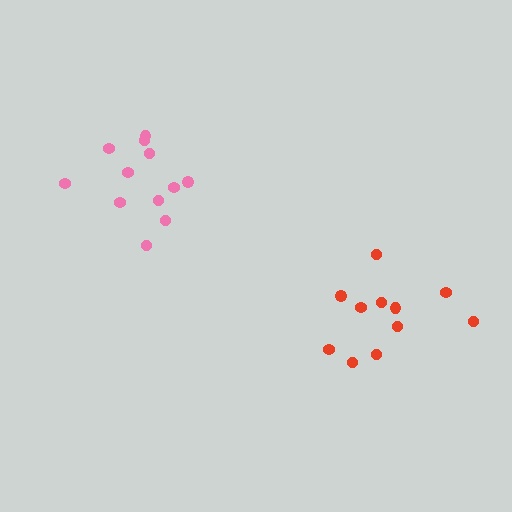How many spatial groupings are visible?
There are 2 spatial groupings.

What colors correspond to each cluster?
The clusters are colored: pink, red.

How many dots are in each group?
Group 1: 12 dots, Group 2: 11 dots (23 total).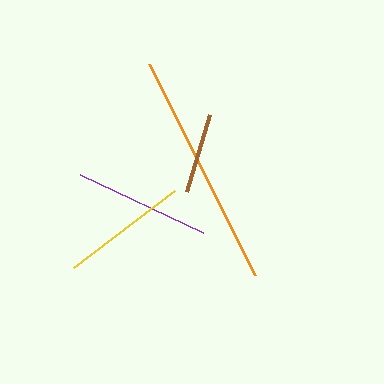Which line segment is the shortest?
The brown line is the shortest at approximately 80 pixels.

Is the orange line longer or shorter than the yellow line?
The orange line is longer than the yellow line.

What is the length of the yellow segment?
The yellow segment is approximately 128 pixels long.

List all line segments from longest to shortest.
From longest to shortest: orange, purple, yellow, brown.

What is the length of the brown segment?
The brown segment is approximately 80 pixels long.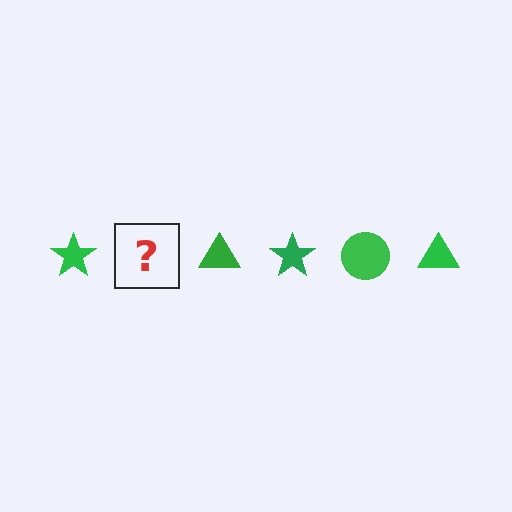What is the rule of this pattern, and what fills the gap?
The rule is that the pattern cycles through star, circle, triangle shapes in green. The gap should be filled with a green circle.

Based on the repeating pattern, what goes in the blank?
The blank should be a green circle.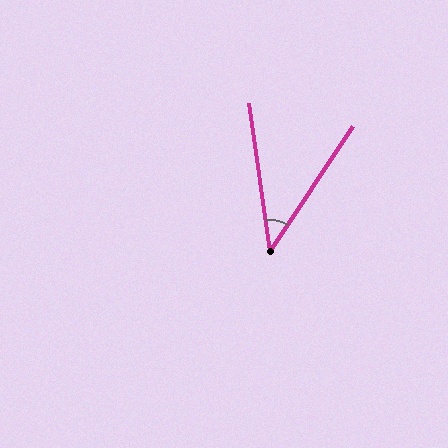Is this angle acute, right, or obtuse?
It is acute.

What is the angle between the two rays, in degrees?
Approximately 42 degrees.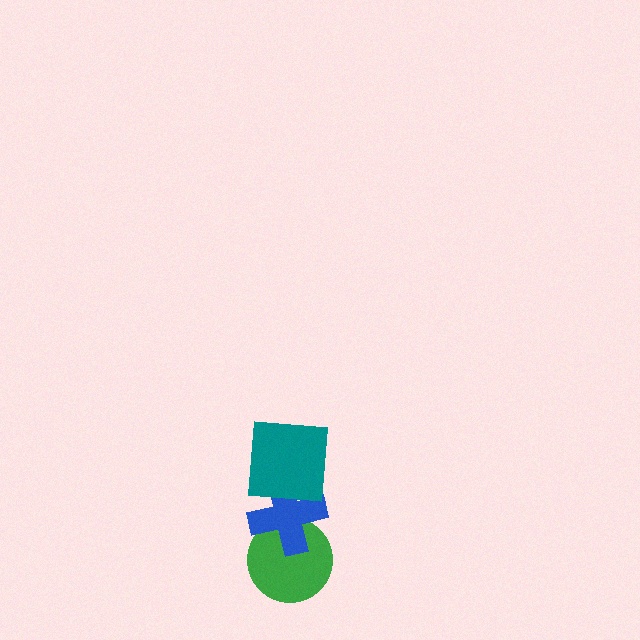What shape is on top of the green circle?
The blue cross is on top of the green circle.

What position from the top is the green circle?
The green circle is 3rd from the top.